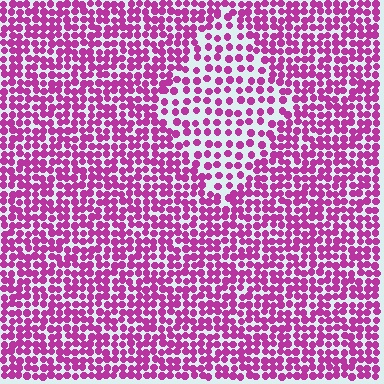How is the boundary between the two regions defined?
The boundary is defined by a change in element density (approximately 1.8x ratio). All elements are the same color, size, and shape.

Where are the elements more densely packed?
The elements are more densely packed outside the diamond boundary.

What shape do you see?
I see a diamond.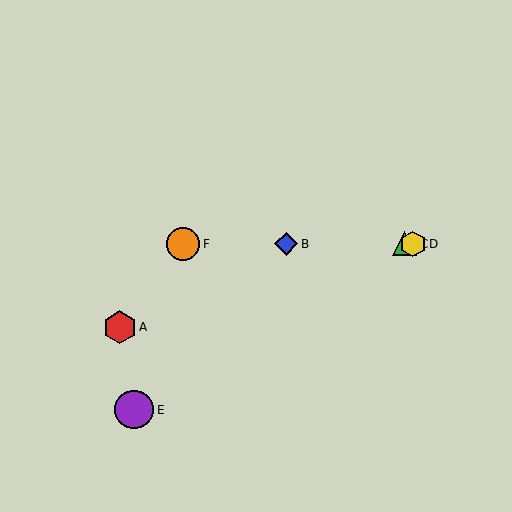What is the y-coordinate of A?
Object A is at y≈327.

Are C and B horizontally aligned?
Yes, both are at y≈244.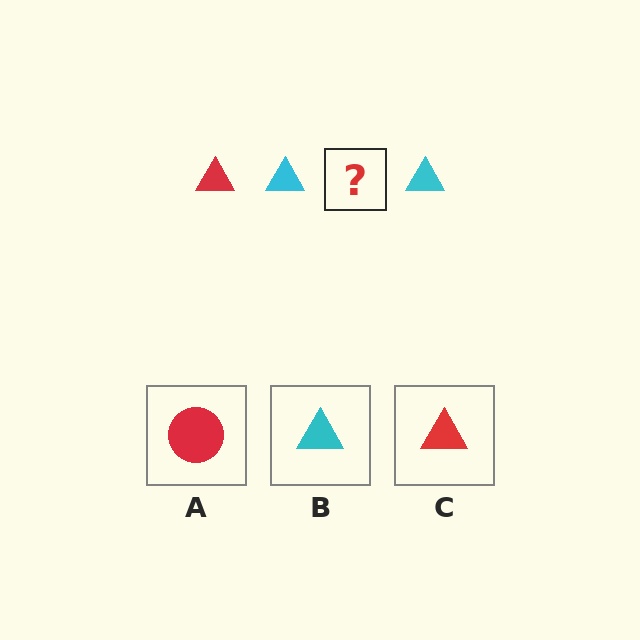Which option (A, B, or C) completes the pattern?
C.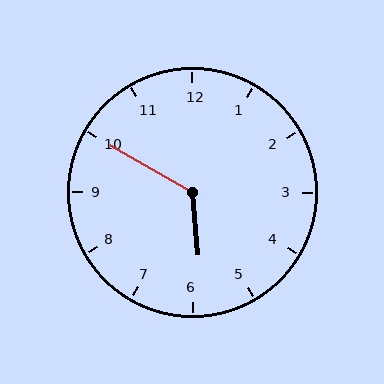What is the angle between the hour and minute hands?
Approximately 125 degrees.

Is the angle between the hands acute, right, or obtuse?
It is obtuse.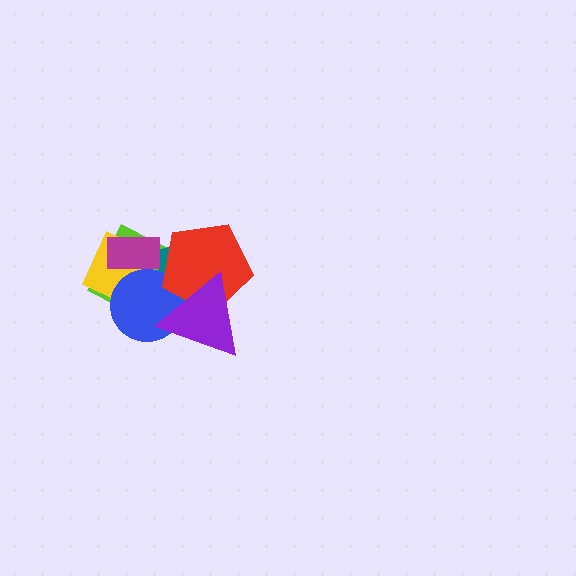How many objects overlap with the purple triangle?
3 objects overlap with the purple triangle.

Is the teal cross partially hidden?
Yes, it is partially covered by another shape.